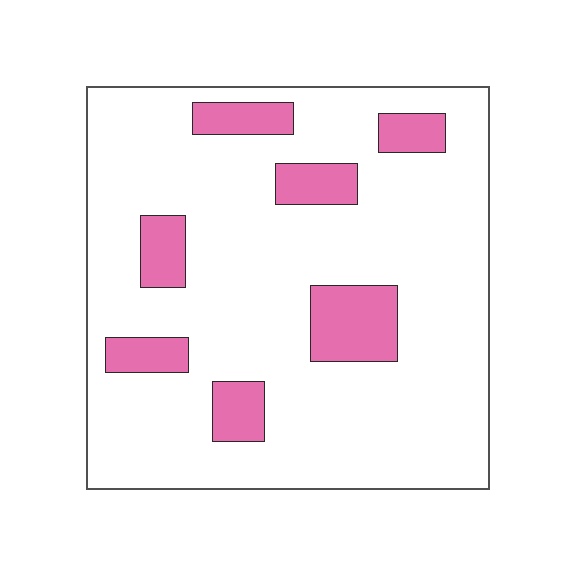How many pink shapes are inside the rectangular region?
7.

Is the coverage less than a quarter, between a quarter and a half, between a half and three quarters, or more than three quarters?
Less than a quarter.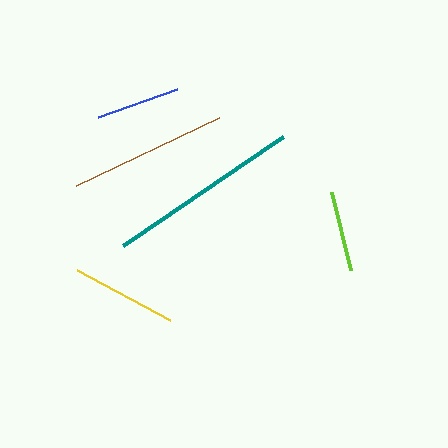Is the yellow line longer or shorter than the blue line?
The yellow line is longer than the blue line.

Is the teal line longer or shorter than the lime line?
The teal line is longer than the lime line.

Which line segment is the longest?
The teal line is the longest at approximately 193 pixels.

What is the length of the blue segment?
The blue segment is approximately 85 pixels long.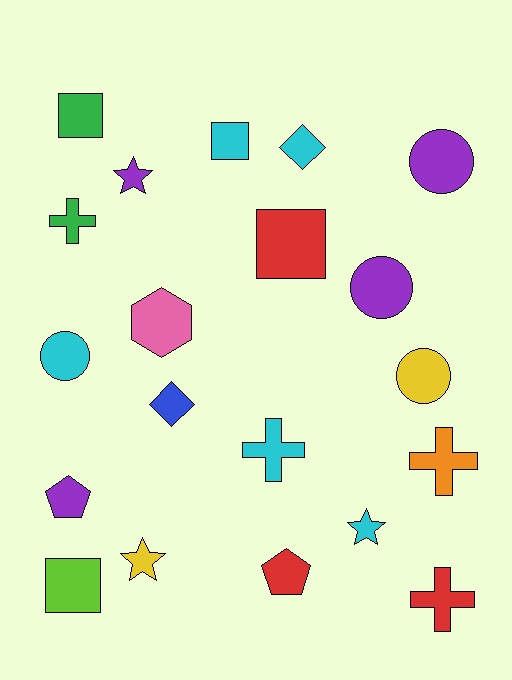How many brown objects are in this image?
There are no brown objects.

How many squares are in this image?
There are 4 squares.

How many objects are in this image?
There are 20 objects.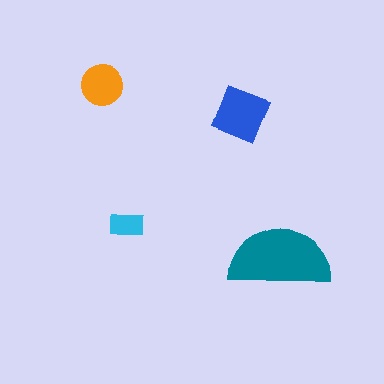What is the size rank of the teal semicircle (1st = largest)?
1st.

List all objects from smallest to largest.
The cyan rectangle, the orange circle, the blue square, the teal semicircle.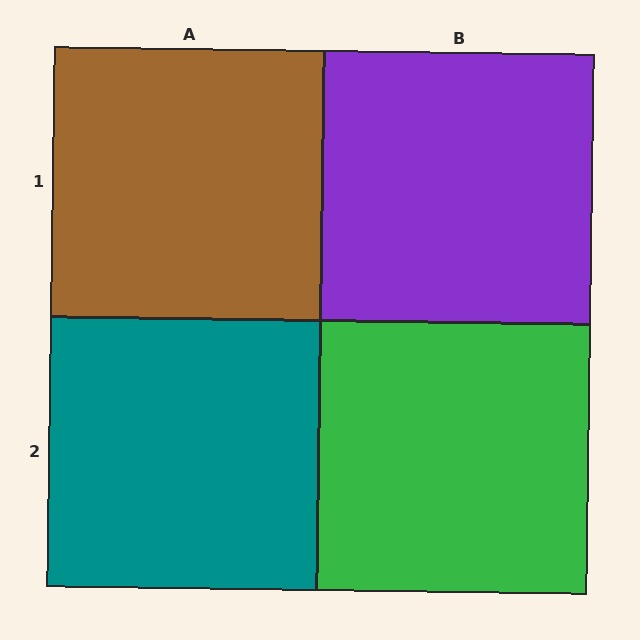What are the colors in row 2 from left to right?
Teal, green.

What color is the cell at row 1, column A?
Brown.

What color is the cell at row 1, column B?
Purple.